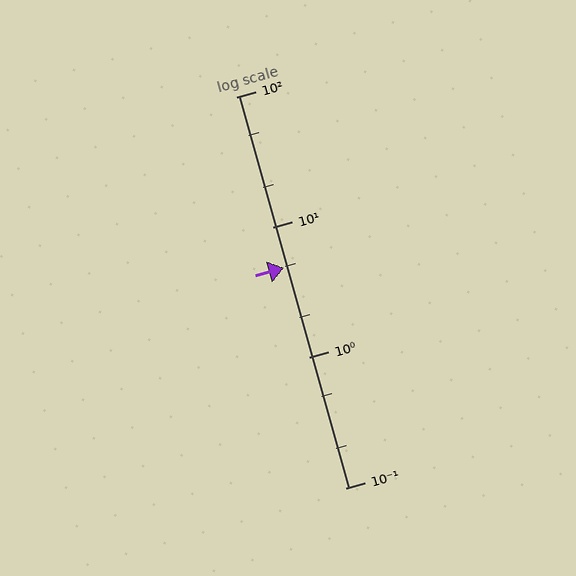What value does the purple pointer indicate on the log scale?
The pointer indicates approximately 4.9.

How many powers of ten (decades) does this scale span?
The scale spans 3 decades, from 0.1 to 100.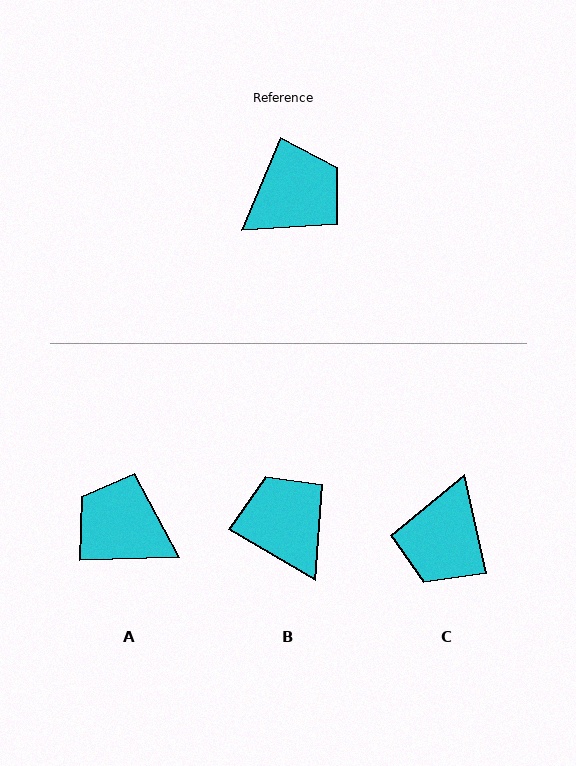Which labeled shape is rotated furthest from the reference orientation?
C, about 144 degrees away.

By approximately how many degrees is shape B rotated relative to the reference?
Approximately 82 degrees counter-clockwise.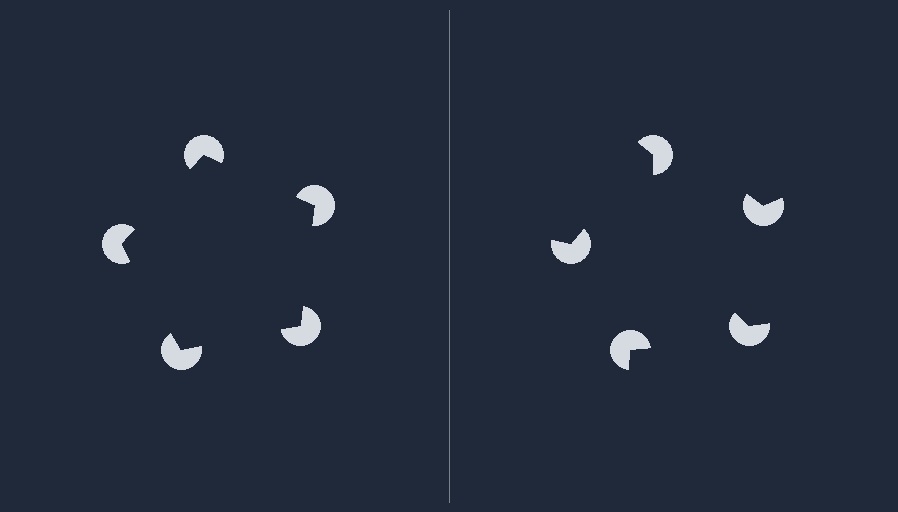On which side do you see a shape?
An illusory pentagon appears on the left side. On the right side the wedge cuts are rotated, so no coherent shape forms.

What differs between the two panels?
The pac-man discs are positioned identically on both sides; only the wedge orientations differ. On the left they align to a pentagon; on the right they are misaligned.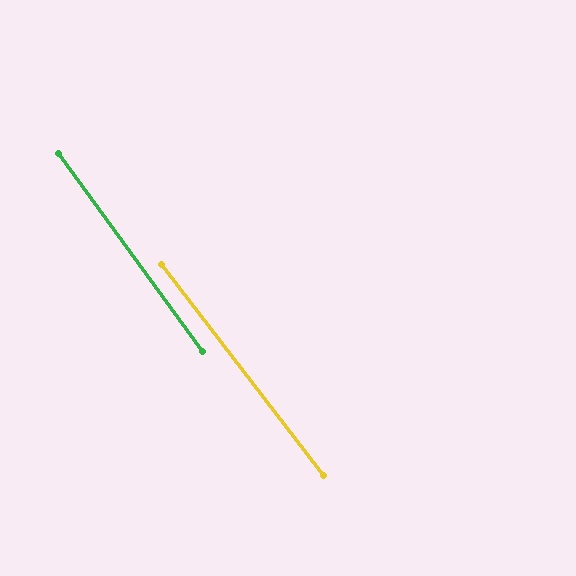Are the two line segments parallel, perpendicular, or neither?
Parallel — their directions differ by only 1.5°.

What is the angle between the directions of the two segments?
Approximately 2 degrees.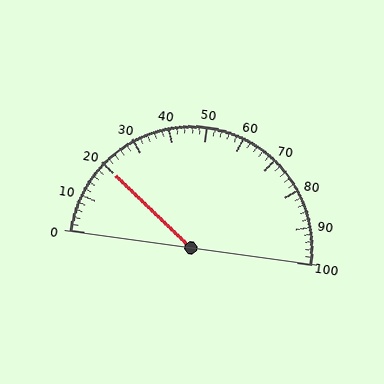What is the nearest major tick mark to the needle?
The nearest major tick mark is 20.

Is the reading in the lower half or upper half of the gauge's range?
The reading is in the lower half of the range (0 to 100).